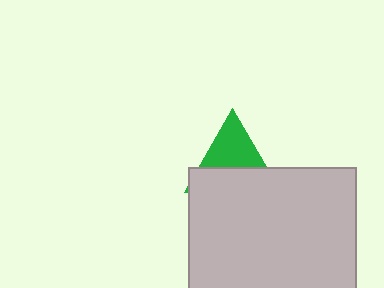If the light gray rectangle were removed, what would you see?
You would see the complete green triangle.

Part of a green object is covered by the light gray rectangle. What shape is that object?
It is a triangle.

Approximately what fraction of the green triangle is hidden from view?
Roughly 51% of the green triangle is hidden behind the light gray rectangle.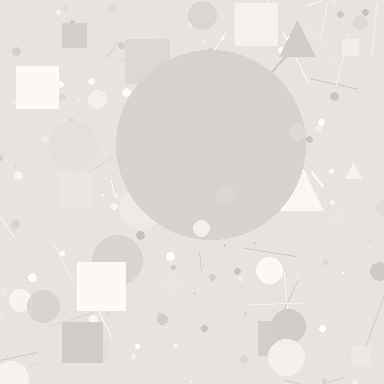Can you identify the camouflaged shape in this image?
The camouflaged shape is a circle.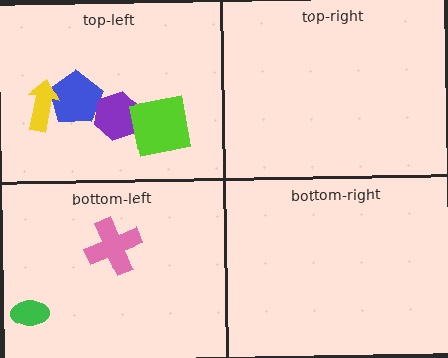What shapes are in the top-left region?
The blue pentagon, the yellow arrow, the purple hexagon, the lime square.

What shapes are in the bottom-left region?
The pink cross, the green ellipse.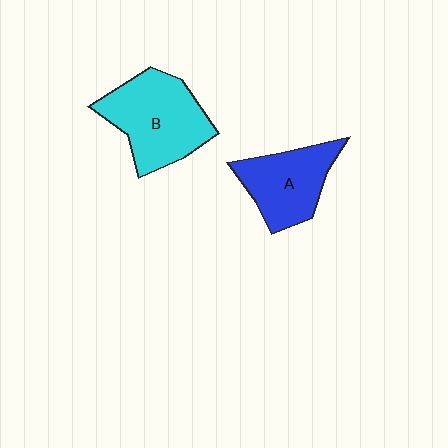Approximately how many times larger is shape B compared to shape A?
Approximately 1.3 times.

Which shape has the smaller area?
Shape A (blue).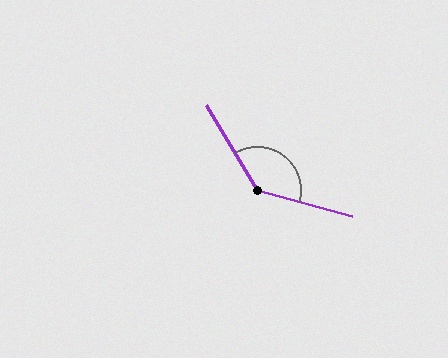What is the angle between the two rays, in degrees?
Approximately 137 degrees.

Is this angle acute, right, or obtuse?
It is obtuse.